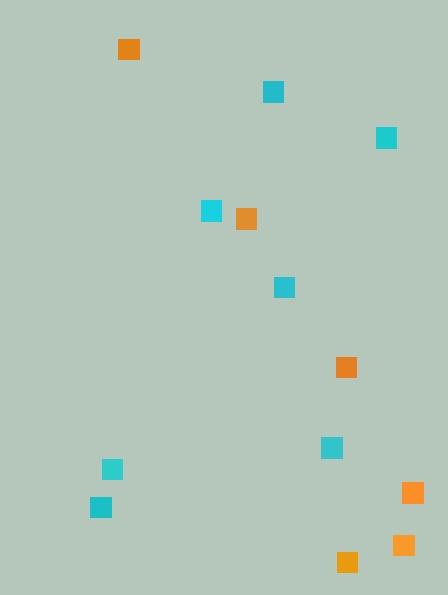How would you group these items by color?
There are 2 groups: one group of orange squares (6) and one group of cyan squares (7).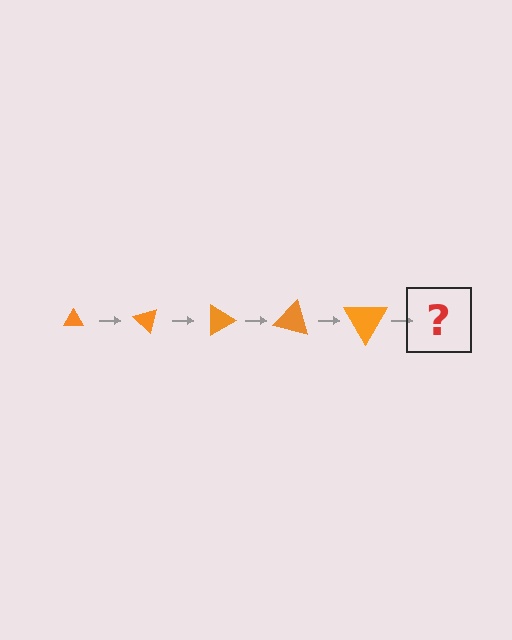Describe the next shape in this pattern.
It should be a triangle, larger than the previous one and rotated 225 degrees from the start.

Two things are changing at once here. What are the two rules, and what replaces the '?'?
The two rules are that the triangle grows larger each step and it rotates 45 degrees each step. The '?' should be a triangle, larger than the previous one and rotated 225 degrees from the start.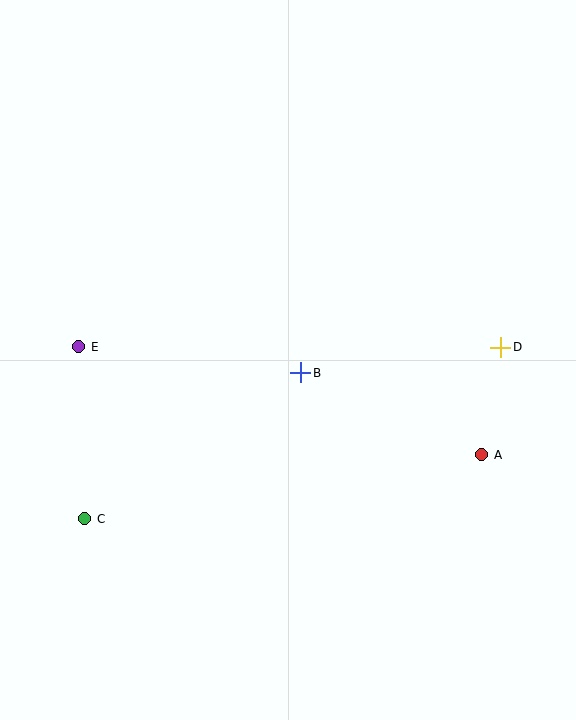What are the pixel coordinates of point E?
Point E is at (79, 347).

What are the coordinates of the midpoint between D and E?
The midpoint between D and E is at (290, 347).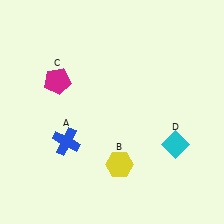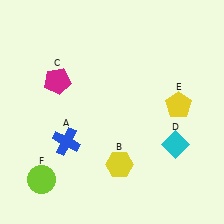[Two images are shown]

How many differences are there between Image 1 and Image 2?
There are 2 differences between the two images.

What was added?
A yellow pentagon (E), a lime circle (F) were added in Image 2.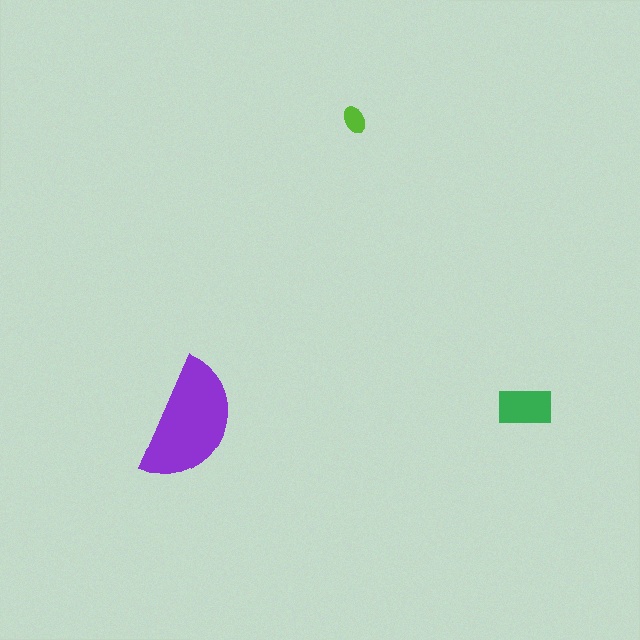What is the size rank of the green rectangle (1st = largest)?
2nd.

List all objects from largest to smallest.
The purple semicircle, the green rectangle, the lime ellipse.